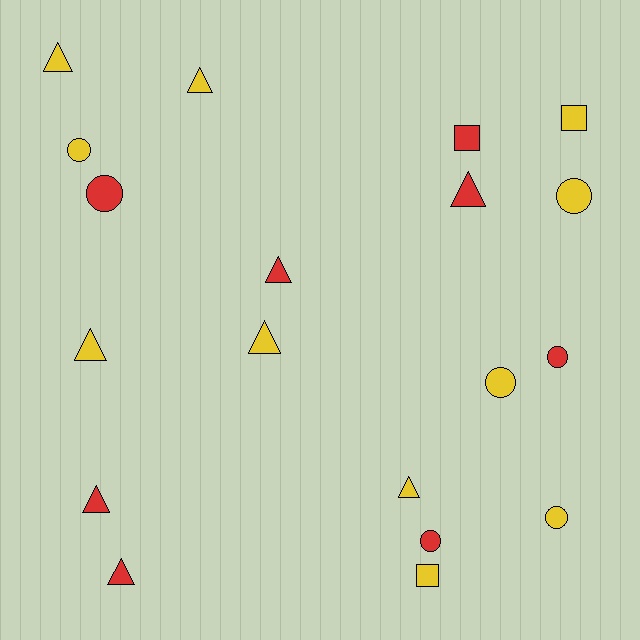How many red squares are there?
There is 1 red square.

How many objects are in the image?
There are 19 objects.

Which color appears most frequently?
Yellow, with 11 objects.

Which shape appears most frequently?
Triangle, with 9 objects.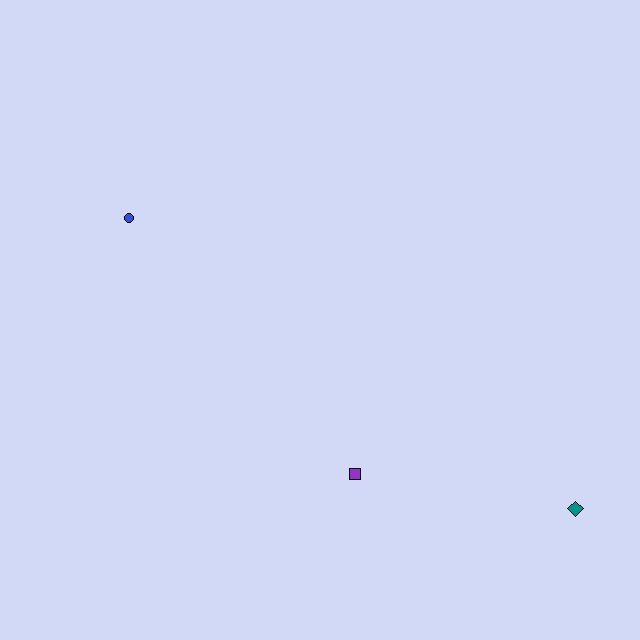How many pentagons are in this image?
There are no pentagons.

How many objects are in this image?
There are 3 objects.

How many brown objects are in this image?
There are no brown objects.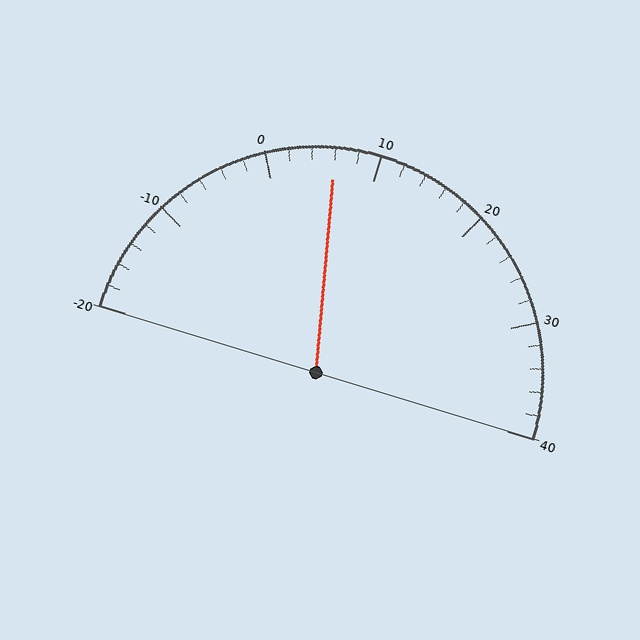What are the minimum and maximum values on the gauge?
The gauge ranges from -20 to 40.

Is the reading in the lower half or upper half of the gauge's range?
The reading is in the lower half of the range (-20 to 40).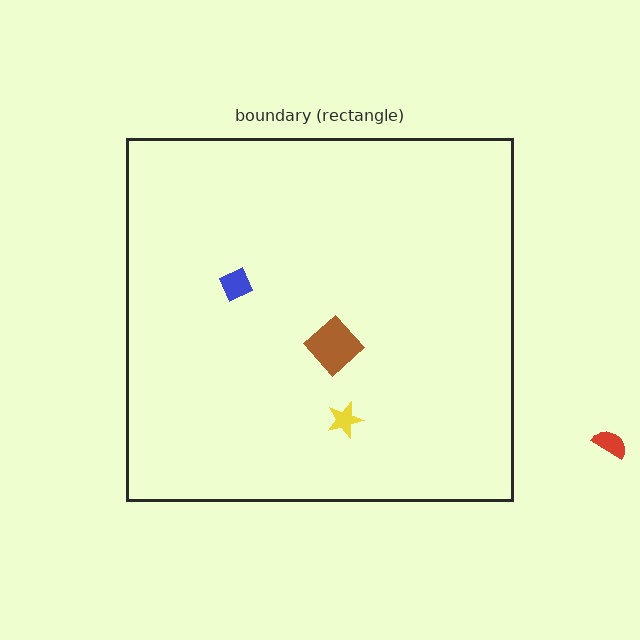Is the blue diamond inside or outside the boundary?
Inside.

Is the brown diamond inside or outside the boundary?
Inside.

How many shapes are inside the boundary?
3 inside, 1 outside.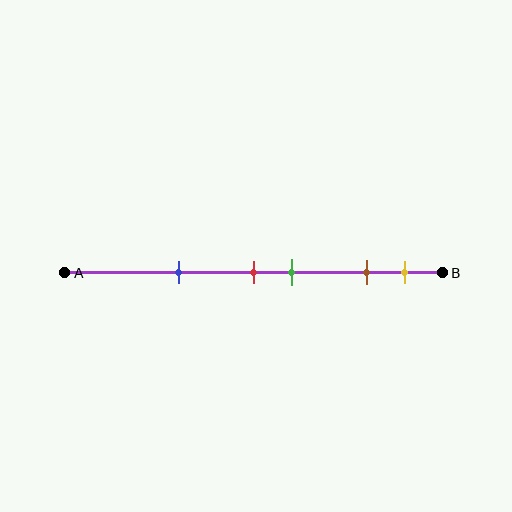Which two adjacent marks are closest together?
The red and green marks are the closest adjacent pair.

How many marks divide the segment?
There are 5 marks dividing the segment.